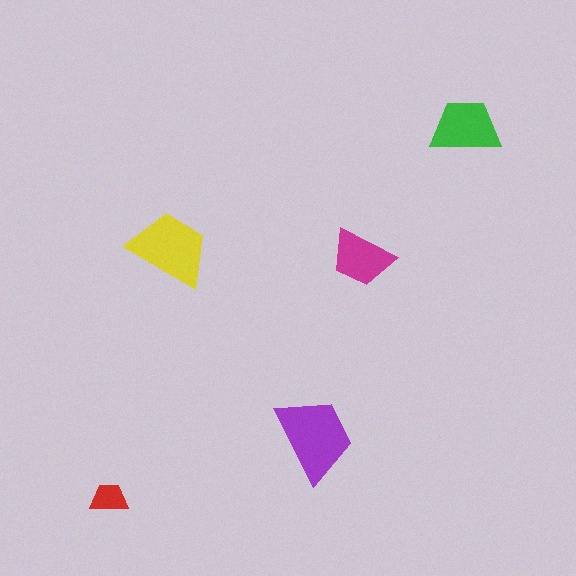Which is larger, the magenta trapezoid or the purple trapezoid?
The purple one.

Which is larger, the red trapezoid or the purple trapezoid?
The purple one.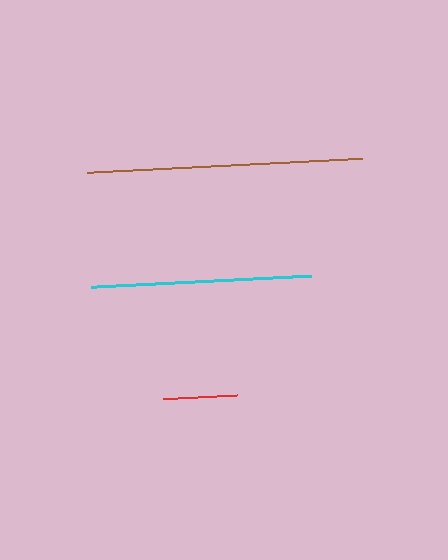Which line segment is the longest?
The brown line is the longest at approximately 275 pixels.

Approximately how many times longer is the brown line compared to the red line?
The brown line is approximately 3.7 times the length of the red line.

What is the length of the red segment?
The red segment is approximately 74 pixels long.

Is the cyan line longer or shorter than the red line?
The cyan line is longer than the red line.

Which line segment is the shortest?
The red line is the shortest at approximately 74 pixels.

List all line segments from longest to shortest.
From longest to shortest: brown, cyan, red.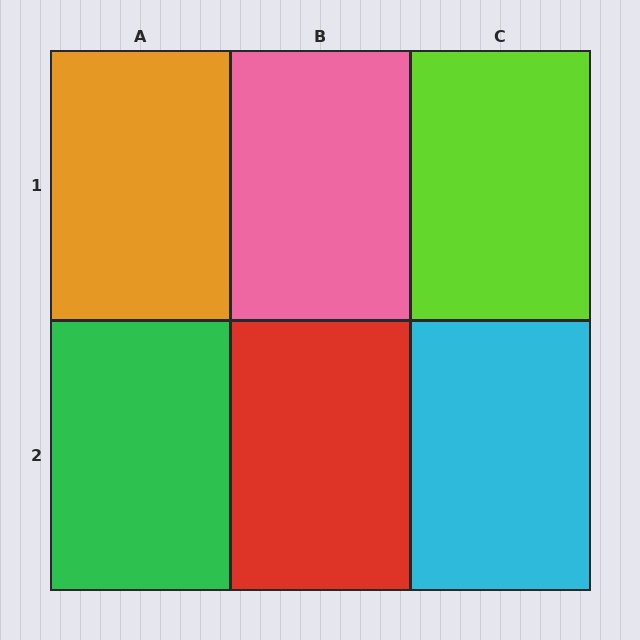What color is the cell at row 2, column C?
Cyan.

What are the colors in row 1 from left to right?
Orange, pink, lime.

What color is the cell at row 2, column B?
Red.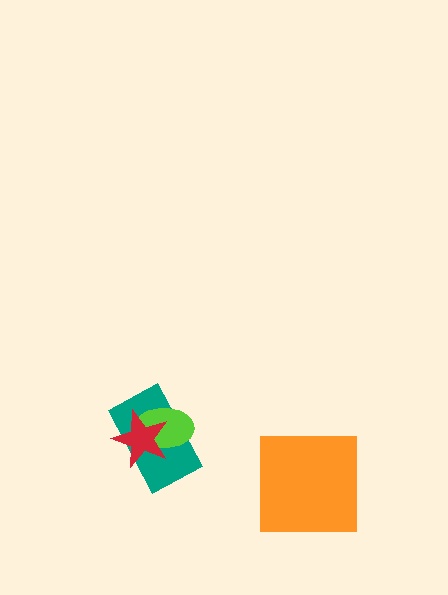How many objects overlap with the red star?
2 objects overlap with the red star.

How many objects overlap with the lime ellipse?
2 objects overlap with the lime ellipse.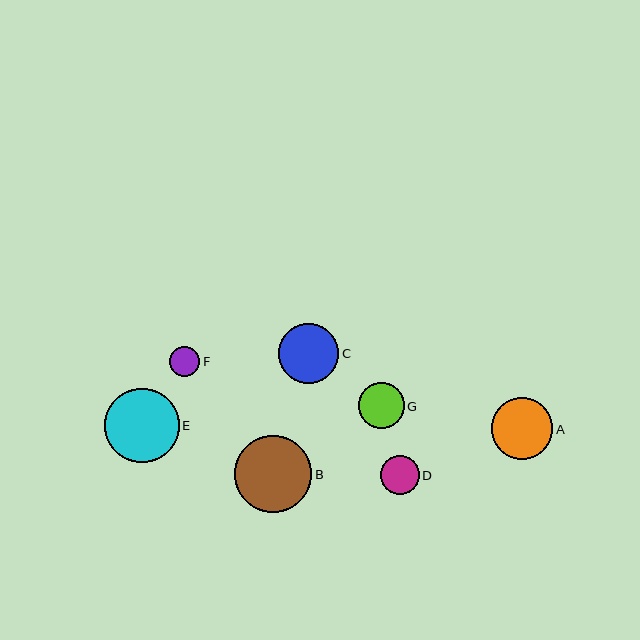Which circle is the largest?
Circle B is the largest with a size of approximately 77 pixels.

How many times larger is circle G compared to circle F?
Circle G is approximately 1.5 times the size of circle F.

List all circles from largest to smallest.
From largest to smallest: B, E, A, C, G, D, F.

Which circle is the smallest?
Circle F is the smallest with a size of approximately 30 pixels.